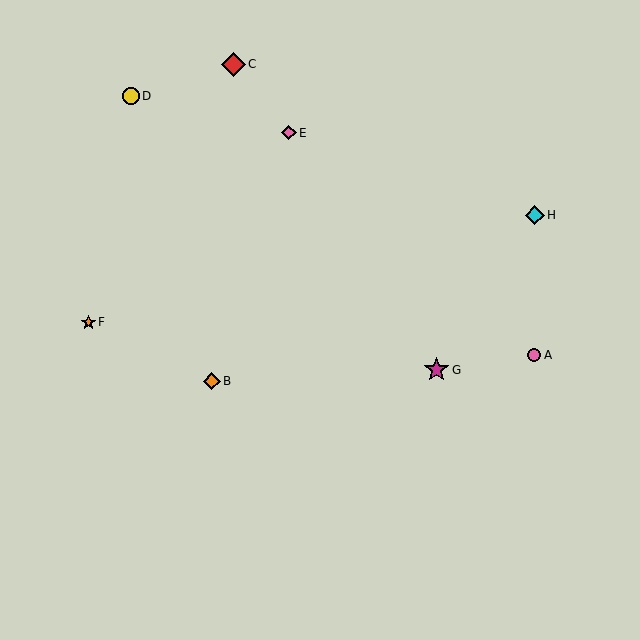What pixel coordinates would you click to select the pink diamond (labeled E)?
Click at (289, 133) to select the pink diamond E.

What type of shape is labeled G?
Shape G is a magenta star.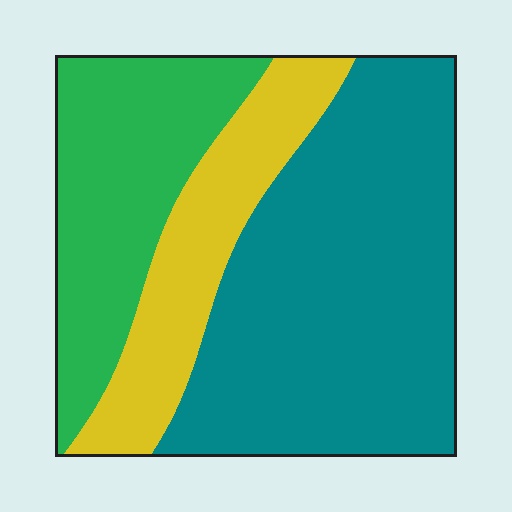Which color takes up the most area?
Teal, at roughly 55%.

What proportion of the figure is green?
Green takes up about one quarter (1/4) of the figure.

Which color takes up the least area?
Yellow, at roughly 20%.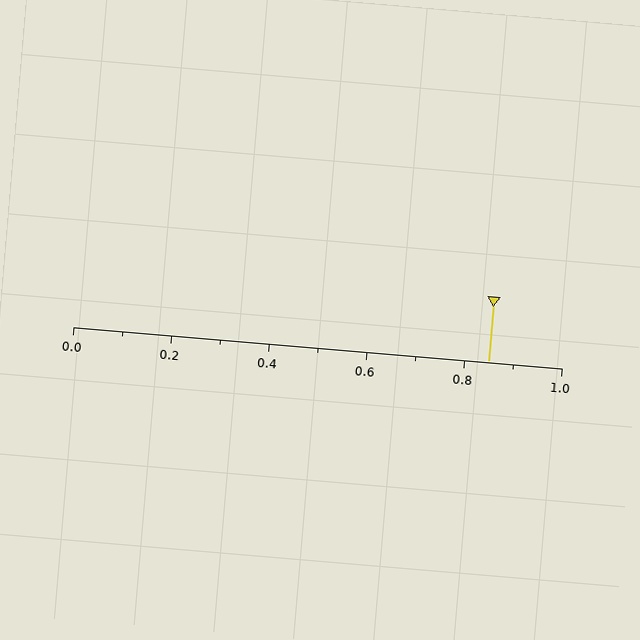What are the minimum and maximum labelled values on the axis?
The axis runs from 0.0 to 1.0.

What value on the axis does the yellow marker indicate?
The marker indicates approximately 0.85.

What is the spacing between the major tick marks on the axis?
The major ticks are spaced 0.2 apart.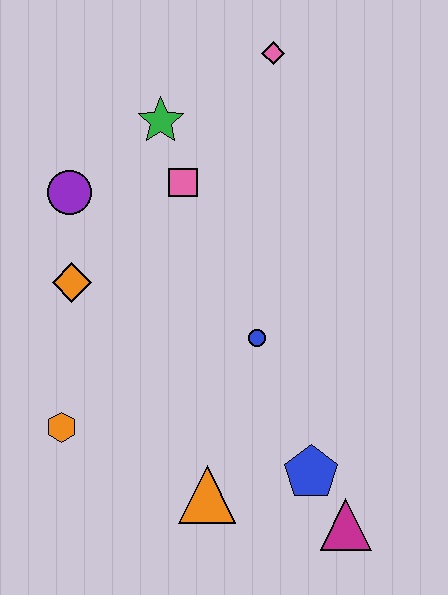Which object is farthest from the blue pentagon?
The pink diamond is farthest from the blue pentagon.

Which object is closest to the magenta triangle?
The blue pentagon is closest to the magenta triangle.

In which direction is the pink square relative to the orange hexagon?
The pink square is above the orange hexagon.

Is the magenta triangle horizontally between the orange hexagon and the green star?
No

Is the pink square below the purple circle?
No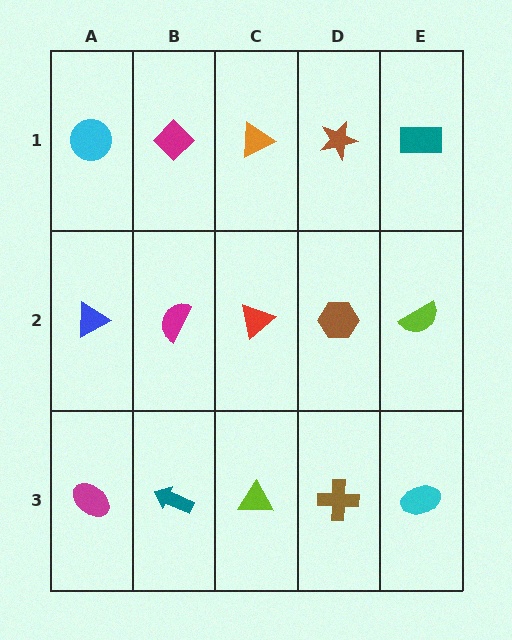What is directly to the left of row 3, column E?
A brown cross.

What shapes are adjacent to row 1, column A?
A blue triangle (row 2, column A), a magenta diamond (row 1, column B).